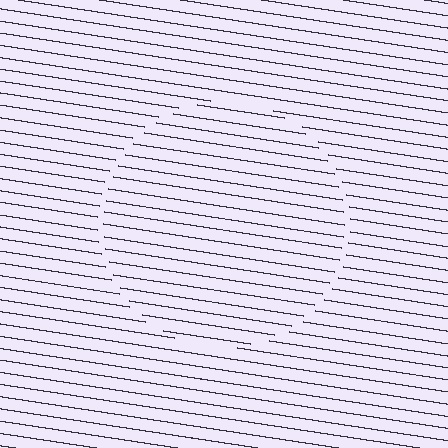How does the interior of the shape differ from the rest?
The interior of the shape contains the same grating, shifted by half a period — the contour is defined by the phase discontinuity where line-ends from the inner and outer gratings abut.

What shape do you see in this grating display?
An illusory circle. The interior of the shape contains the same grating, shifted by half a period — the contour is defined by the phase discontinuity where line-ends from the inner and outer gratings abut.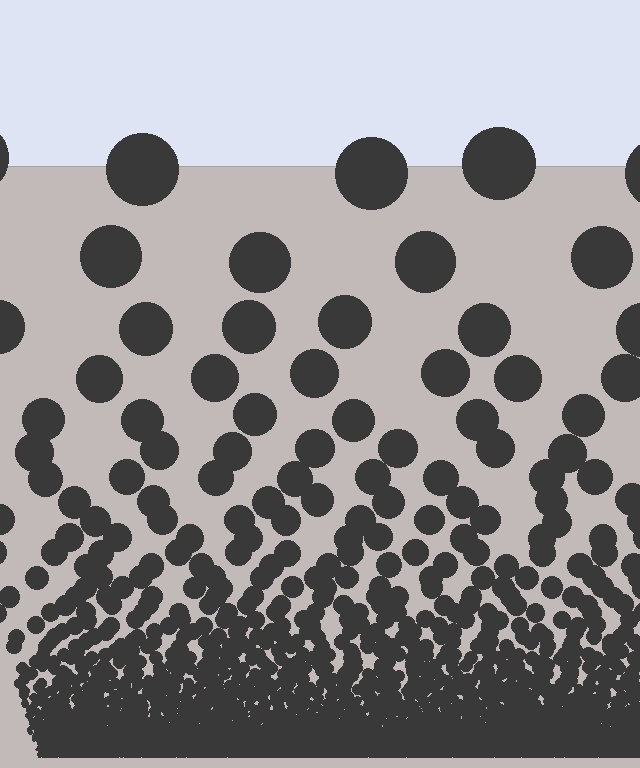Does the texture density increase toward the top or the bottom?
Density increases toward the bottom.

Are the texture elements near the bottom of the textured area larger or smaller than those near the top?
Smaller. The gradient is inverted — elements near the bottom are smaller and denser.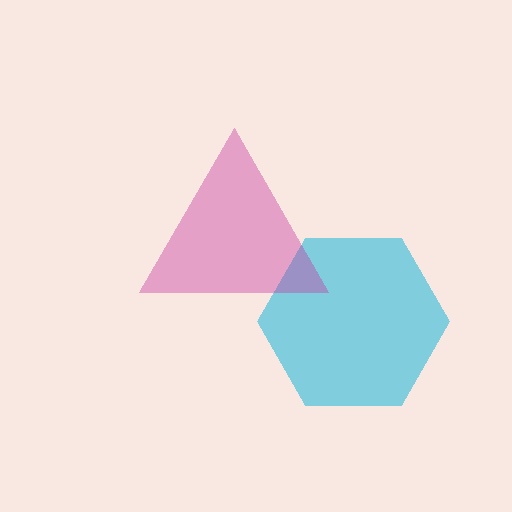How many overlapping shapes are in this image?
There are 2 overlapping shapes in the image.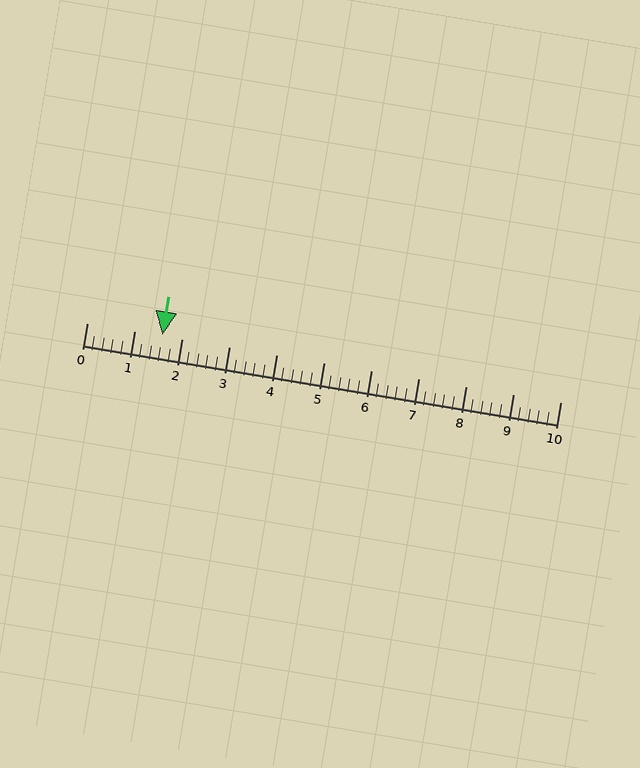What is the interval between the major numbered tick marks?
The major tick marks are spaced 1 units apart.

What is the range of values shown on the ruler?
The ruler shows values from 0 to 10.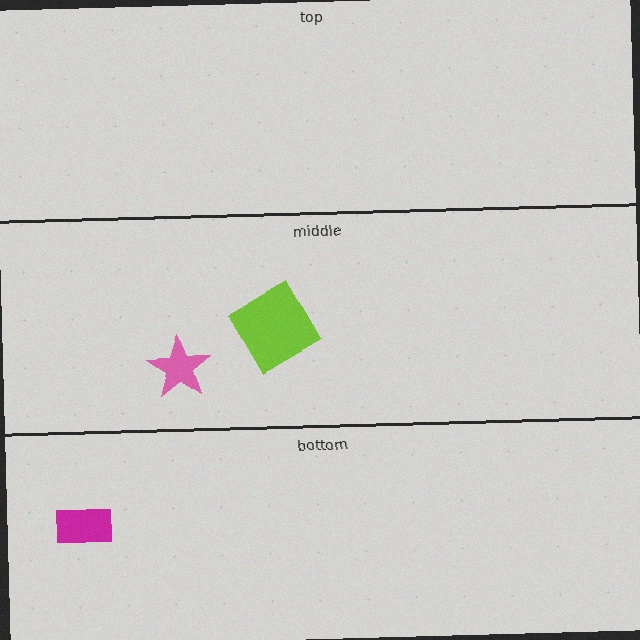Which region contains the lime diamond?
The middle region.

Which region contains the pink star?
The middle region.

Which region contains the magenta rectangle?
The bottom region.